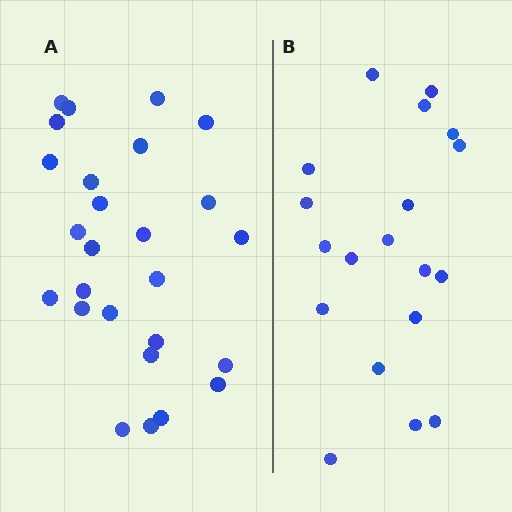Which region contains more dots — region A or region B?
Region A (the left region) has more dots.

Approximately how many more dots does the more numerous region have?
Region A has roughly 8 or so more dots than region B.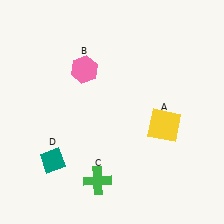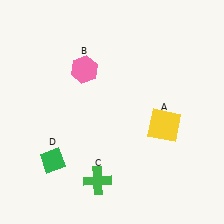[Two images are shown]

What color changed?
The diamond (D) changed from teal in Image 1 to green in Image 2.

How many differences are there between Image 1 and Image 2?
There is 1 difference between the two images.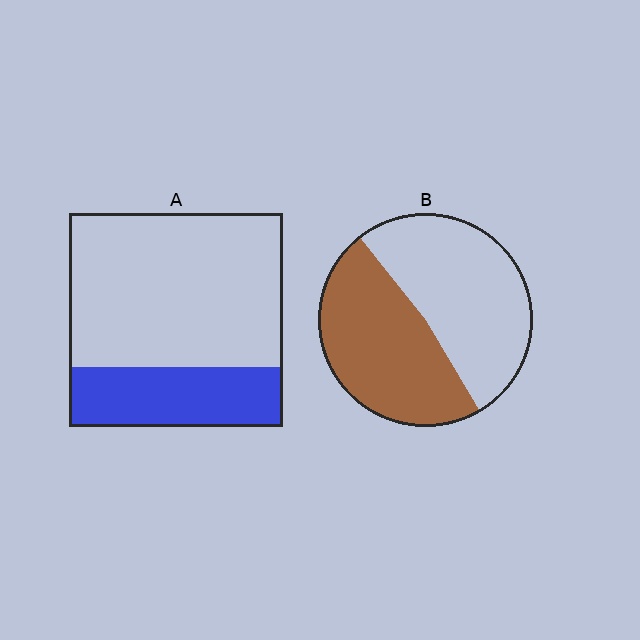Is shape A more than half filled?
No.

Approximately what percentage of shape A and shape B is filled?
A is approximately 30% and B is approximately 50%.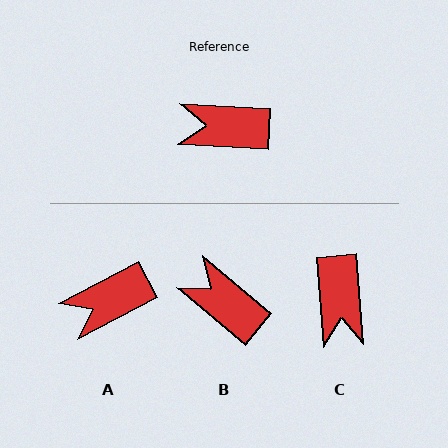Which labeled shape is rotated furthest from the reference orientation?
C, about 98 degrees away.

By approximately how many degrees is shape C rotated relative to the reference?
Approximately 98 degrees counter-clockwise.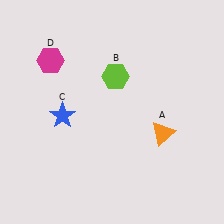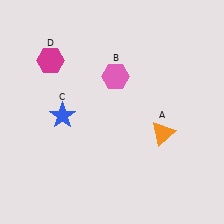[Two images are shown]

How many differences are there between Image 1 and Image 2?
There is 1 difference between the two images.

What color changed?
The hexagon (B) changed from lime in Image 1 to pink in Image 2.